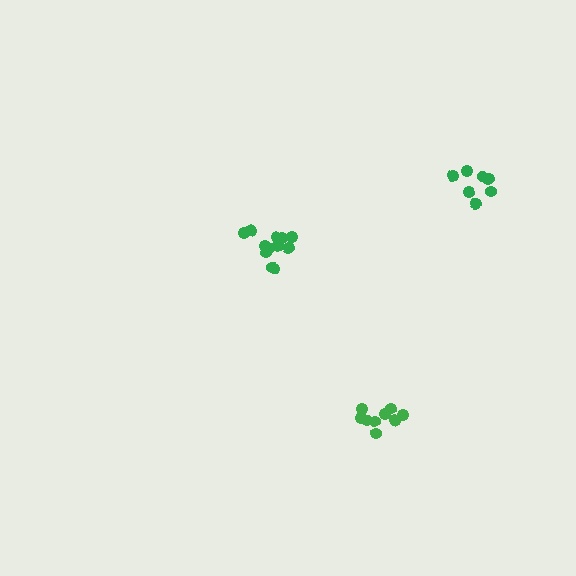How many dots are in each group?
Group 1: 12 dots, Group 2: 7 dots, Group 3: 9 dots (28 total).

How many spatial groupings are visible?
There are 3 spatial groupings.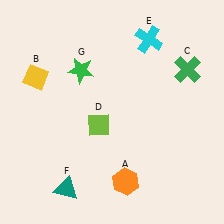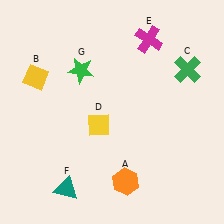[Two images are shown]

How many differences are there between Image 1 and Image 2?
There are 2 differences between the two images.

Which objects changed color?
D changed from lime to yellow. E changed from cyan to magenta.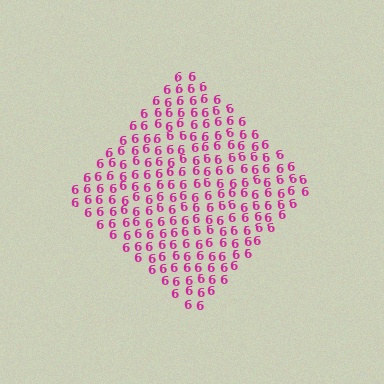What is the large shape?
The large shape is a diamond.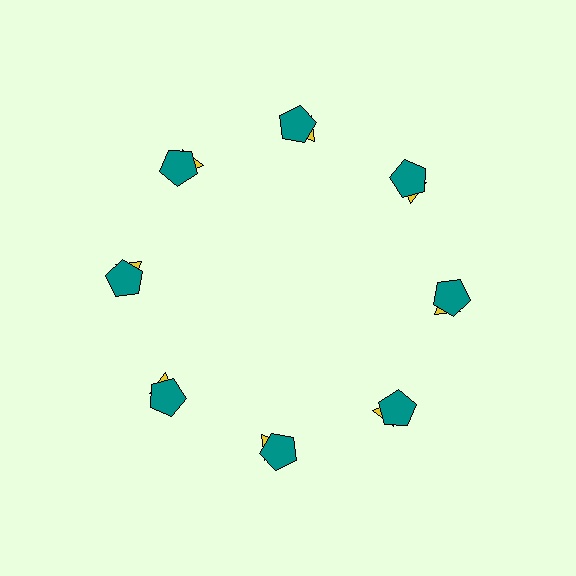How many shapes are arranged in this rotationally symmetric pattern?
There are 16 shapes, arranged in 8 groups of 2.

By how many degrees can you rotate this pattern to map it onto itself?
The pattern maps onto itself every 45 degrees of rotation.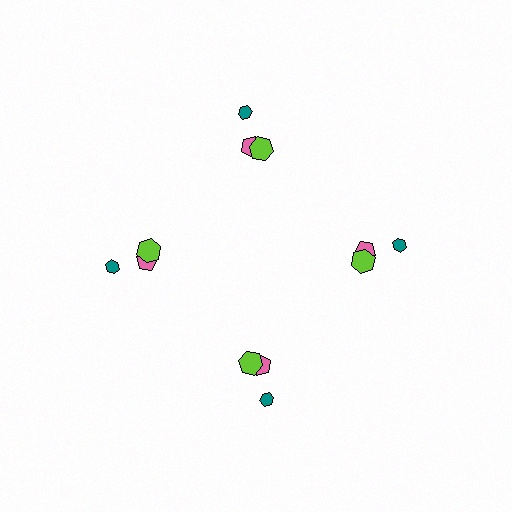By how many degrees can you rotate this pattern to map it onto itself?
The pattern maps onto itself every 90 degrees of rotation.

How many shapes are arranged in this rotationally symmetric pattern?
There are 12 shapes, arranged in 4 groups of 3.